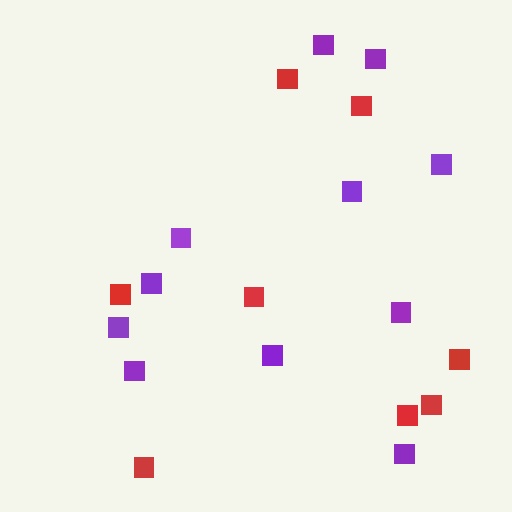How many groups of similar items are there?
There are 2 groups: one group of purple squares (11) and one group of red squares (8).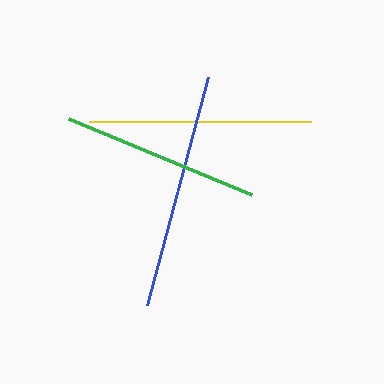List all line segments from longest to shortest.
From longest to shortest: blue, yellow, green.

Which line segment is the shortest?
The green line is the shortest at approximately 198 pixels.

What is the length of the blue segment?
The blue segment is approximately 236 pixels long.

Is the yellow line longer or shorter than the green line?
The yellow line is longer than the green line.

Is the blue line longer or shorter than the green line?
The blue line is longer than the green line.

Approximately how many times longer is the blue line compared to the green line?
The blue line is approximately 1.2 times the length of the green line.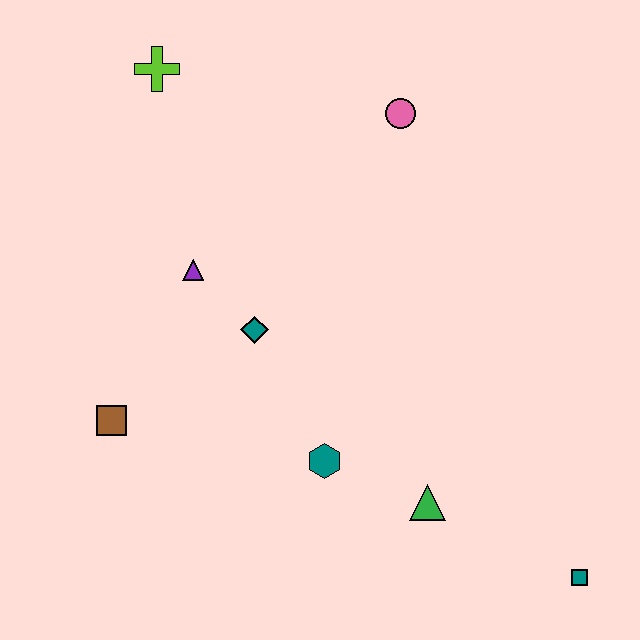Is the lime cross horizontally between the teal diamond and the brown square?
Yes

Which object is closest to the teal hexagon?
The green triangle is closest to the teal hexagon.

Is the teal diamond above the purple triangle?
No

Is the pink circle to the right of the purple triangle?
Yes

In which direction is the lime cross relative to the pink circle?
The lime cross is to the left of the pink circle.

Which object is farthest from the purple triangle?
The teal square is farthest from the purple triangle.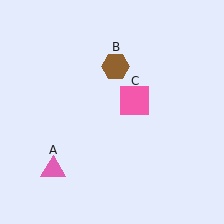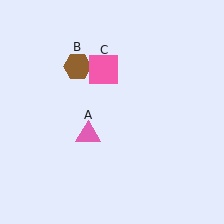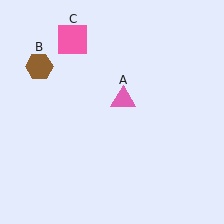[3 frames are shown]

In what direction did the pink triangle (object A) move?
The pink triangle (object A) moved up and to the right.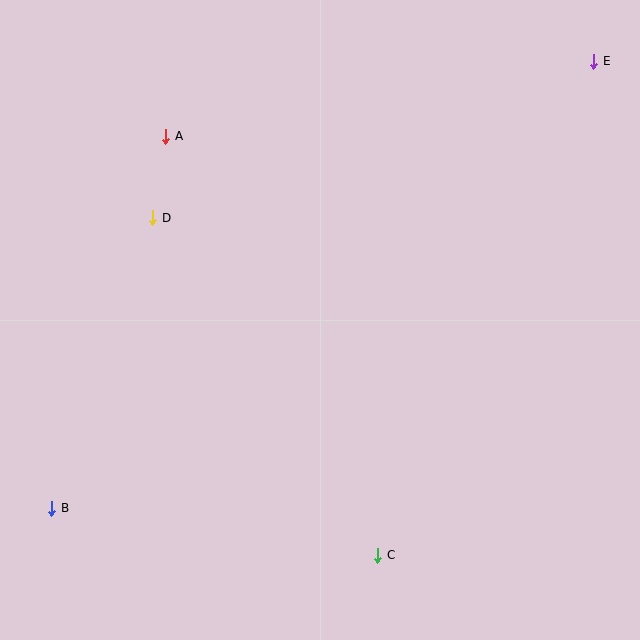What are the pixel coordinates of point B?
Point B is at (52, 508).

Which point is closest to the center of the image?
Point D at (153, 218) is closest to the center.